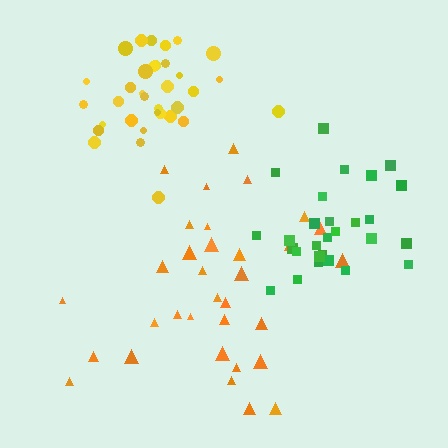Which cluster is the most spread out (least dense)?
Orange.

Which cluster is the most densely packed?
Yellow.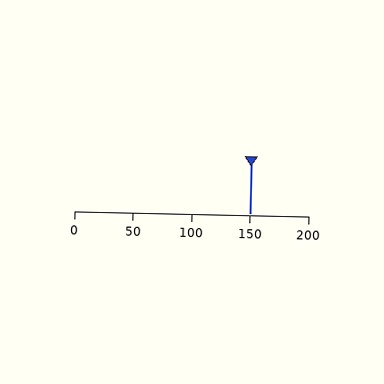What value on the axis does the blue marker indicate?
The marker indicates approximately 150.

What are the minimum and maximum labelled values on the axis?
The axis runs from 0 to 200.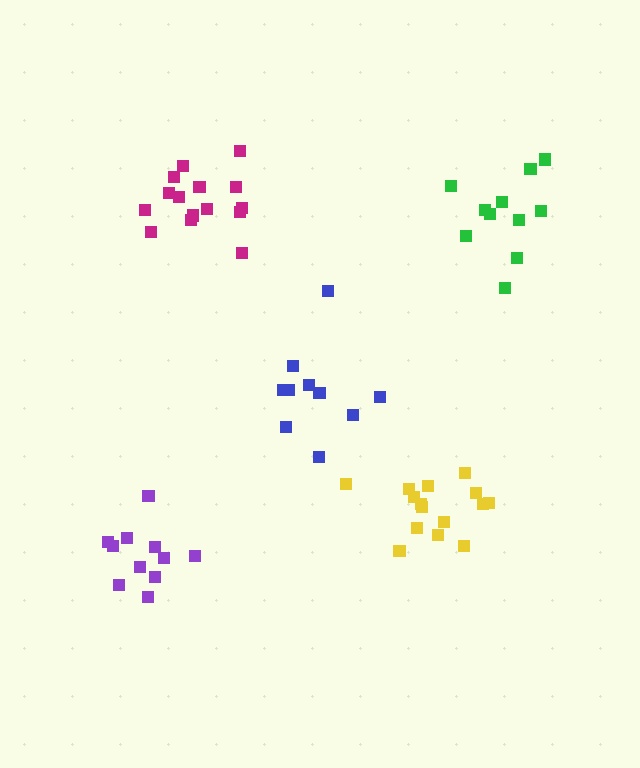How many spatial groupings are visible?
There are 5 spatial groupings.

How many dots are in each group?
Group 1: 10 dots, Group 2: 11 dots, Group 3: 15 dots, Group 4: 11 dots, Group 5: 15 dots (62 total).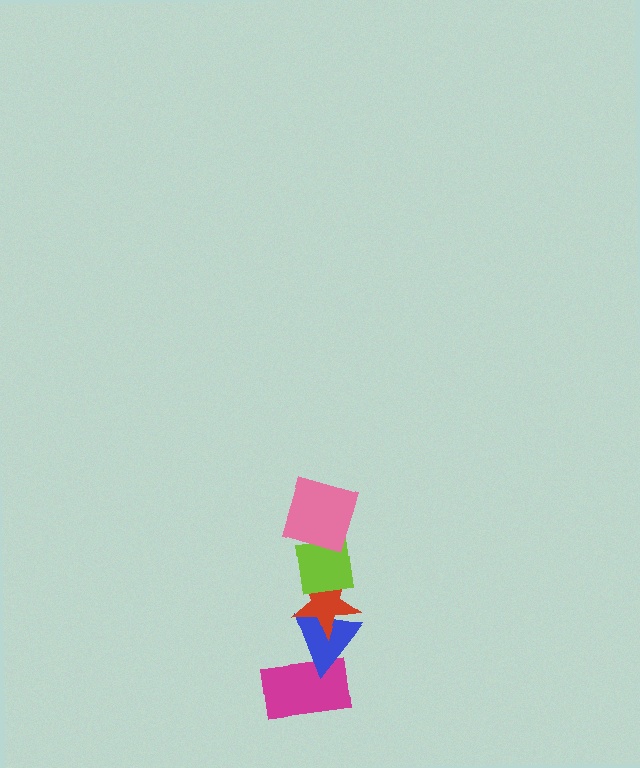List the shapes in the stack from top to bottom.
From top to bottom: the pink square, the lime square, the red star, the blue triangle, the magenta rectangle.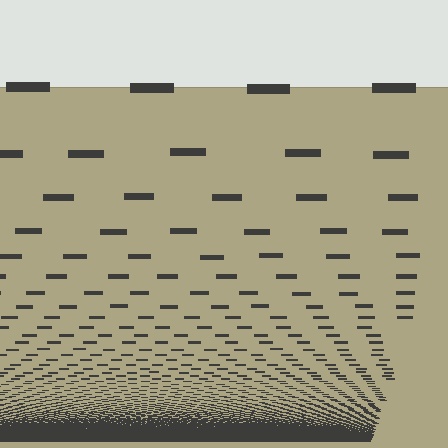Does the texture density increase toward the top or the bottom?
Density increases toward the bottom.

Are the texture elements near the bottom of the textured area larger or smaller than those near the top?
Smaller. The gradient is inverted — elements near the bottom are smaller and denser.